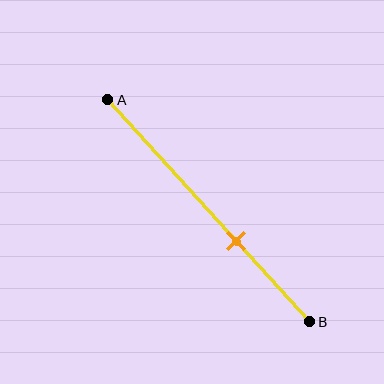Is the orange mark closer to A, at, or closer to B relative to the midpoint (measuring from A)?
The orange mark is closer to point B than the midpoint of segment AB.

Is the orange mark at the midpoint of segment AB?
No, the mark is at about 65% from A, not at the 50% midpoint.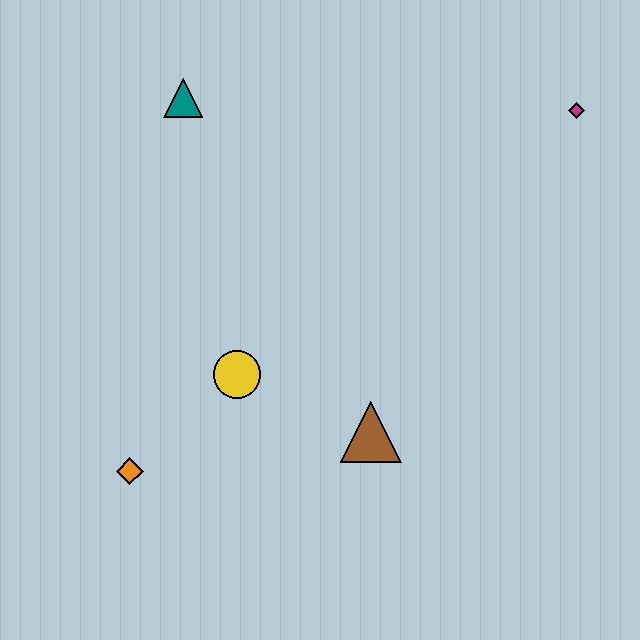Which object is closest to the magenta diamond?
The brown triangle is closest to the magenta diamond.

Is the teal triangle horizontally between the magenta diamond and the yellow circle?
No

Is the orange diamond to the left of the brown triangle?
Yes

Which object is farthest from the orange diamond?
The magenta diamond is farthest from the orange diamond.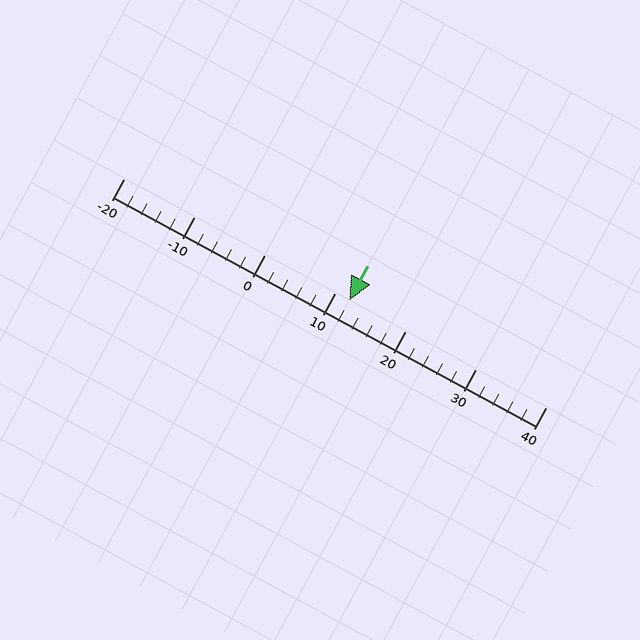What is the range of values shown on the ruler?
The ruler shows values from -20 to 40.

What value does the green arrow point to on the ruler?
The green arrow points to approximately 12.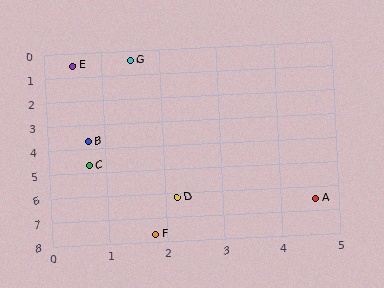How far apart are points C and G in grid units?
Points C and G are about 4.4 grid units apart.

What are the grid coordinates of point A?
Point A is at approximately (4.6, 6.5).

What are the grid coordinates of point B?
Point B is at approximately (0.7, 3.7).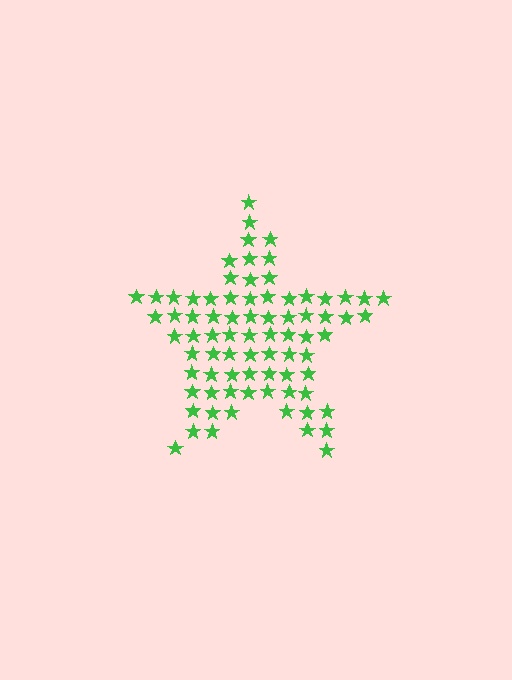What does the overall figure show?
The overall figure shows a star.